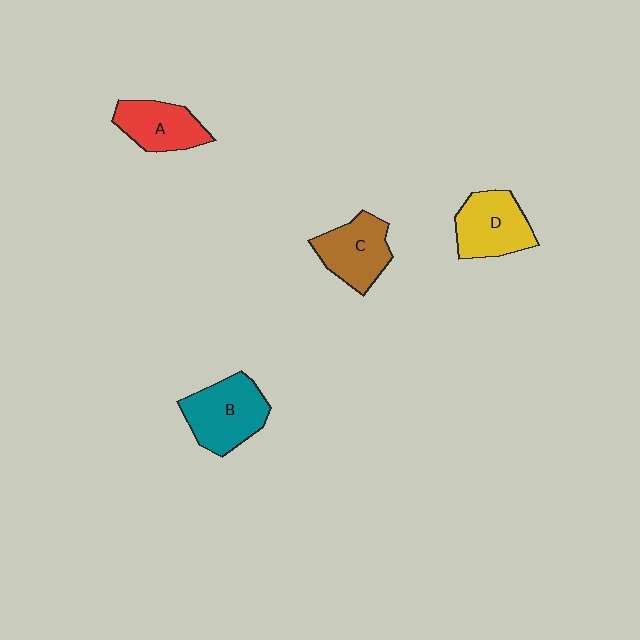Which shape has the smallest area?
Shape A (red).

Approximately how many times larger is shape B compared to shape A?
Approximately 1.3 times.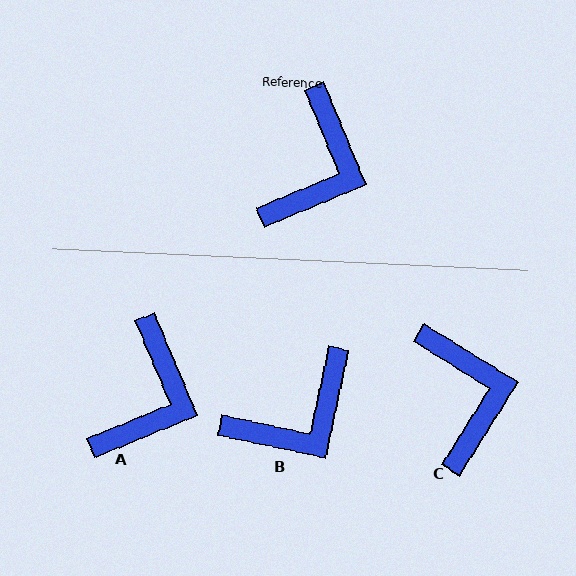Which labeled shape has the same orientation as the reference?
A.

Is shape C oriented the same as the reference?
No, it is off by about 35 degrees.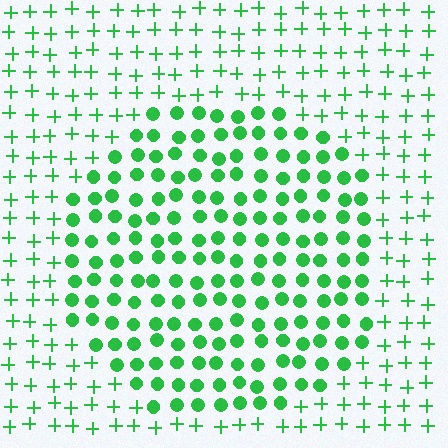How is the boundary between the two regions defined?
The boundary is defined by a change in element shape: circles inside vs. plus signs outside. All elements share the same color and spacing.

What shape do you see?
I see a circle.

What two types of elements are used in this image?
The image uses circles inside the circle region and plus signs outside it.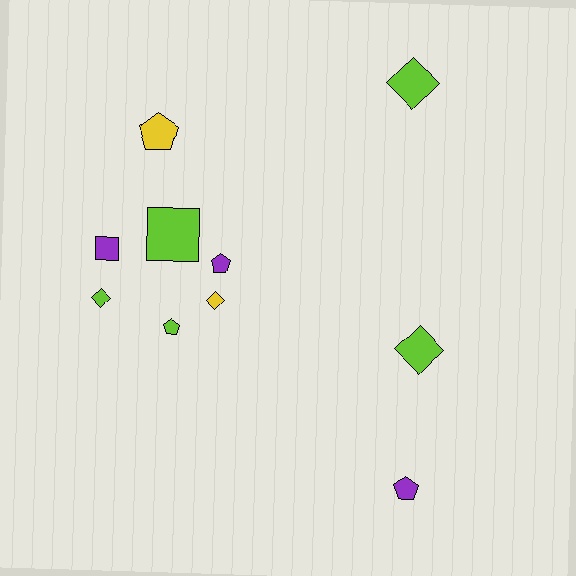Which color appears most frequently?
Lime, with 5 objects.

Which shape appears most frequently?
Pentagon, with 4 objects.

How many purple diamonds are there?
There are no purple diamonds.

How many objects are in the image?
There are 10 objects.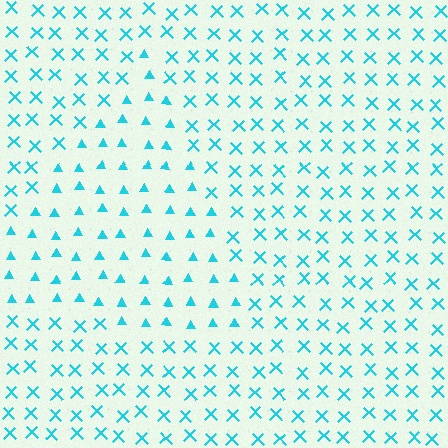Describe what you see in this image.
The image is filled with small cyan elements arranged in a uniform grid. A triangle-shaped region contains triangles, while the surrounding area contains X marks. The boundary is defined purely by the change in element shape.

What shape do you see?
I see a triangle.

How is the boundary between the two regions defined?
The boundary is defined by a change in element shape: triangles inside vs. X marks outside. All elements share the same color and spacing.